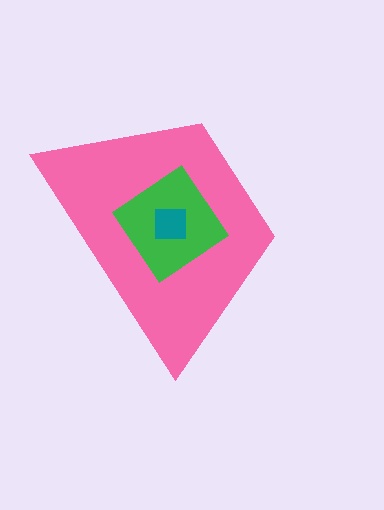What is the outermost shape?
The pink trapezoid.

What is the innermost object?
The teal square.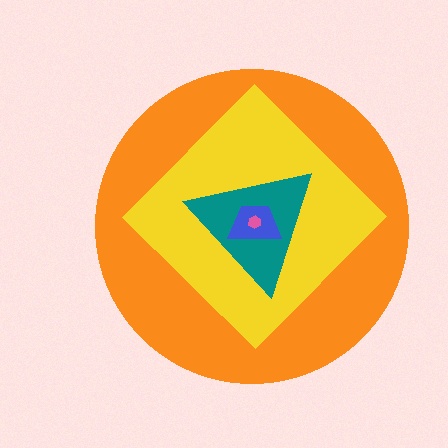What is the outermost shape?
The orange circle.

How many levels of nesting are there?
5.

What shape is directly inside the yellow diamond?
The teal triangle.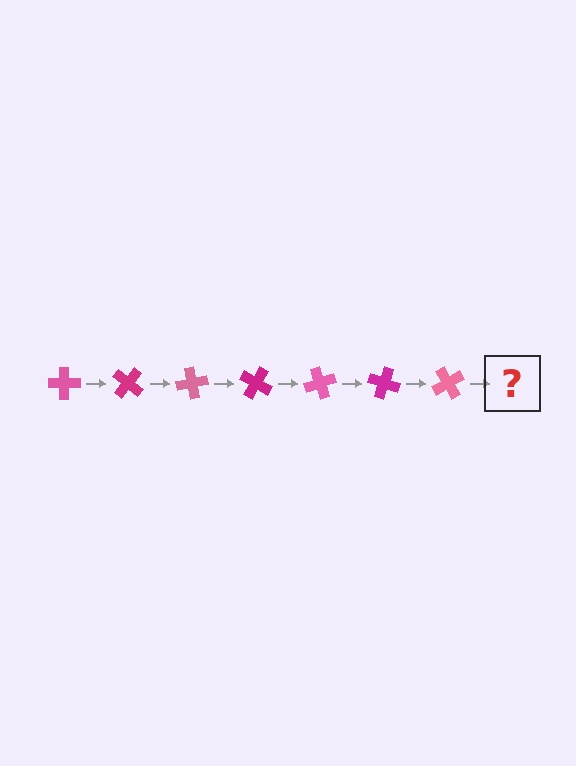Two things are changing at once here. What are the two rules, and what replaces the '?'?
The two rules are that it rotates 40 degrees each step and the color cycles through pink and magenta. The '?' should be a magenta cross, rotated 280 degrees from the start.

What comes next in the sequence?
The next element should be a magenta cross, rotated 280 degrees from the start.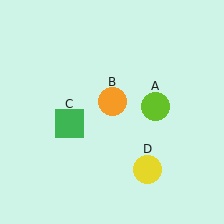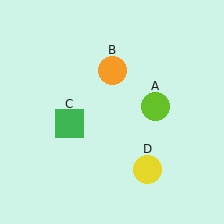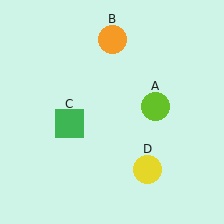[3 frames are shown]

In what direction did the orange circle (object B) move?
The orange circle (object B) moved up.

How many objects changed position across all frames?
1 object changed position: orange circle (object B).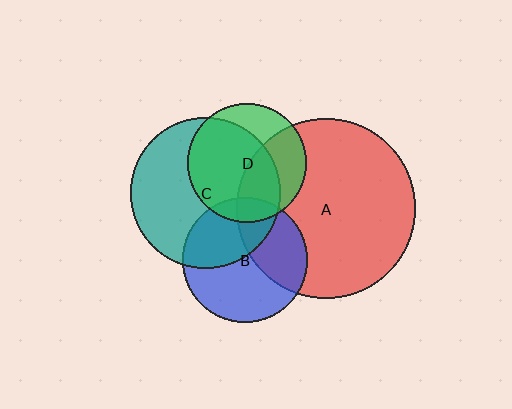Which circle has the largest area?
Circle A (red).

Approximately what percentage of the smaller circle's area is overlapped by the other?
Approximately 65%.